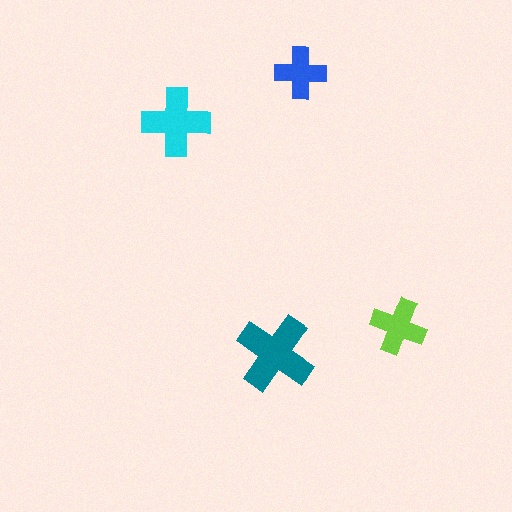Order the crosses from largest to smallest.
the teal one, the cyan one, the lime one, the blue one.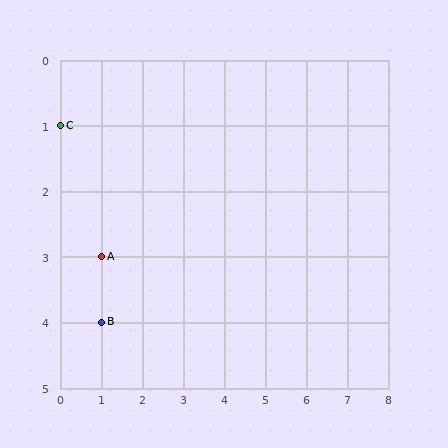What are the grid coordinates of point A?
Point A is at grid coordinates (1, 3).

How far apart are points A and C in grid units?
Points A and C are 1 column and 2 rows apart (about 2.2 grid units diagonally).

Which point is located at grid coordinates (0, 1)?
Point C is at (0, 1).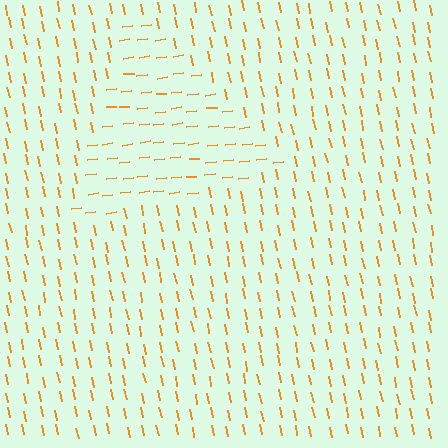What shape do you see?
I see a triangle.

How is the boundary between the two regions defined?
The boundary is defined purely by a change in line orientation (approximately 85 degrees difference). All lines are the same color and thickness.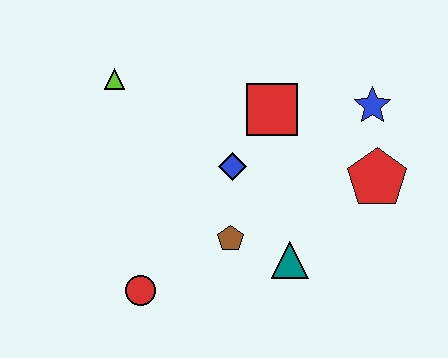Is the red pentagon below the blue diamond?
Yes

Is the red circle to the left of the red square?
Yes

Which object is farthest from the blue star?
The red circle is farthest from the blue star.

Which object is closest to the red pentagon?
The blue star is closest to the red pentagon.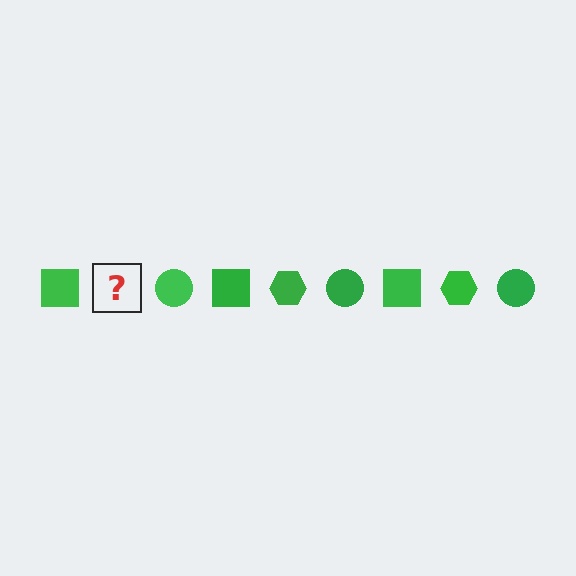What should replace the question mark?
The question mark should be replaced with a green hexagon.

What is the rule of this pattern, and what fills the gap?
The rule is that the pattern cycles through square, hexagon, circle shapes in green. The gap should be filled with a green hexagon.